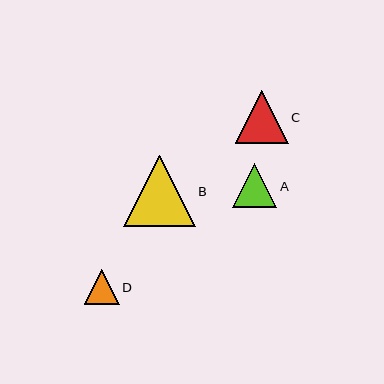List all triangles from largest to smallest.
From largest to smallest: B, C, A, D.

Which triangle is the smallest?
Triangle D is the smallest with a size of approximately 35 pixels.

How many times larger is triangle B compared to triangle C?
Triangle B is approximately 1.3 times the size of triangle C.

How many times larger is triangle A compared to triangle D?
Triangle A is approximately 1.3 times the size of triangle D.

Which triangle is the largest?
Triangle B is the largest with a size of approximately 71 pixels.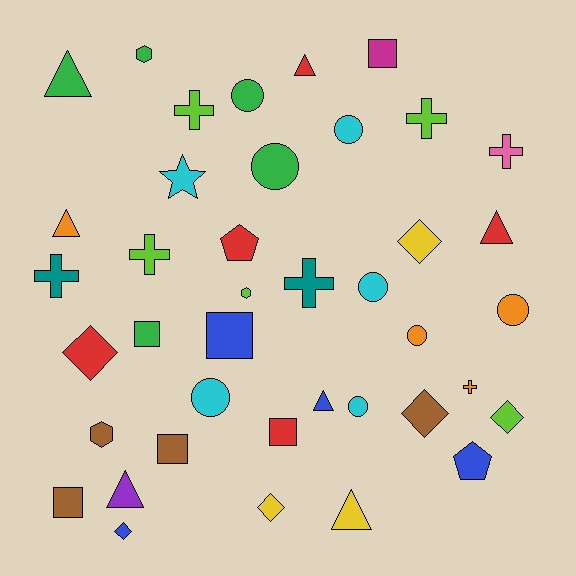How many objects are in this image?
There are 40 objects.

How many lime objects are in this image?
There are 5 lime objects.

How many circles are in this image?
There are 8 circles.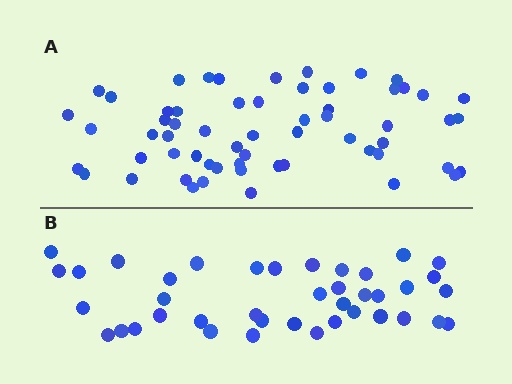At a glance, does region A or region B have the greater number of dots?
Region A (the top region) has more dots.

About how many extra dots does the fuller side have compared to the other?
Region A has approximately 20 more dots than region B.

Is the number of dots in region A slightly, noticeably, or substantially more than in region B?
Region A has substantially more. The ratio is roughly 1.5 to 1.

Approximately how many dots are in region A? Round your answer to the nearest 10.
About 60 dots.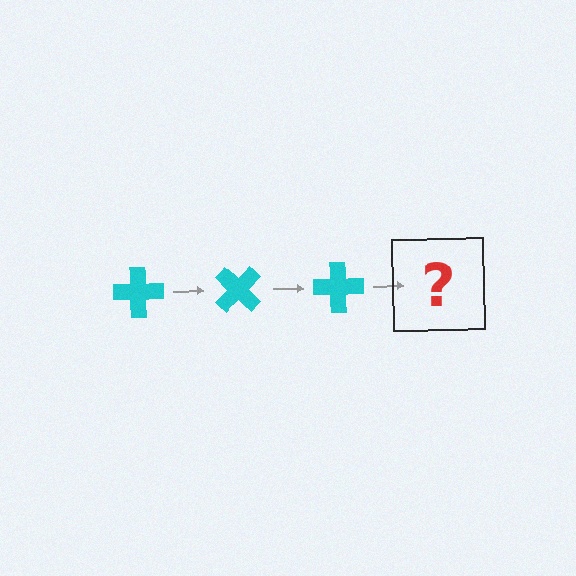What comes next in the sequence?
The next element should be a cyan cross rotated 135 degrees.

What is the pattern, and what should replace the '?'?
The pattern is that the cross rotates 45 degrees each step. The '?' should be a cyan cross rotated 135 degrees.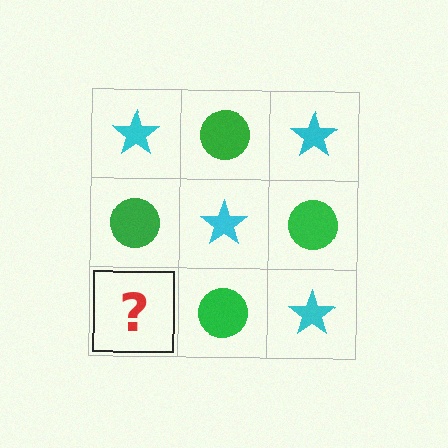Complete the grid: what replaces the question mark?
The question mark should be replaced with a cyan star.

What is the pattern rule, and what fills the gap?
The rule is that it alternates cyan star and green circle in a checkerboard pattern. The gap should be filled with a cyan star.